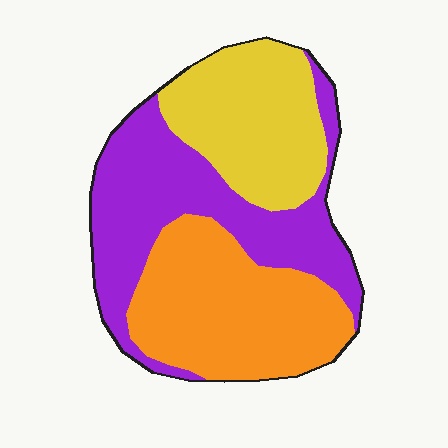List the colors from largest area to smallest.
From largest to smallest: purple, orange, yellow.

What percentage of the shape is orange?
Orange covers around 35% of the shape.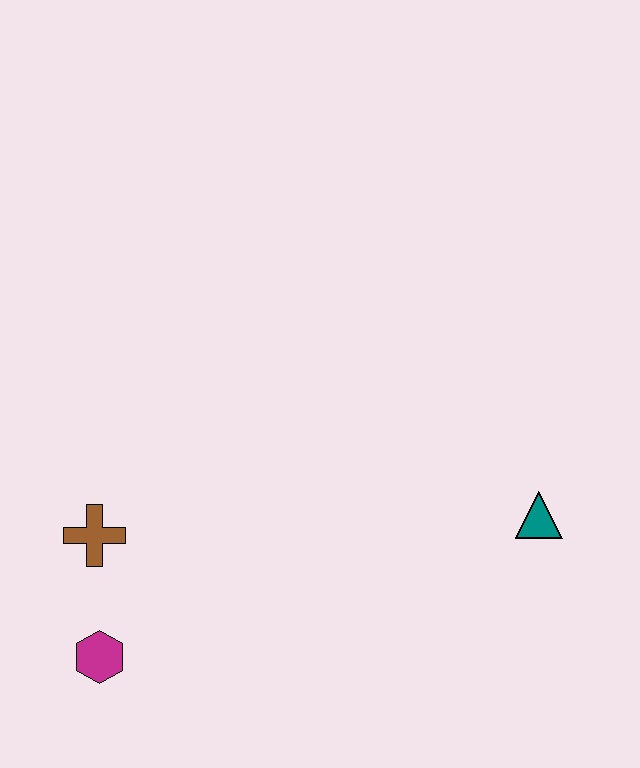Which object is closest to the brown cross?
The magenta hexagon is closest to the brown cross.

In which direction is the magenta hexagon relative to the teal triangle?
The magenta hexagon is to the left of the teal triangle.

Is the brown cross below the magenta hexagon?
No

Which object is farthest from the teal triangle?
The magenta hexagon is farthest from the teal triangle.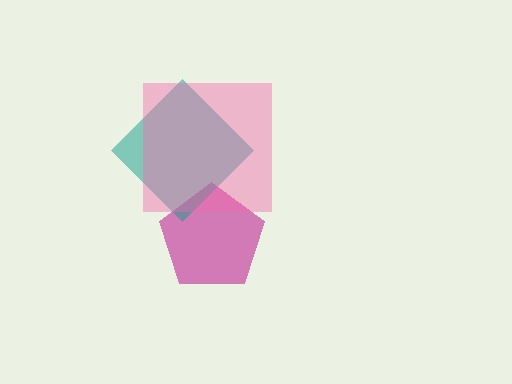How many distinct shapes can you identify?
There are 3 distinct shapes: a magenta pentagon, a teal diamond, a pink square.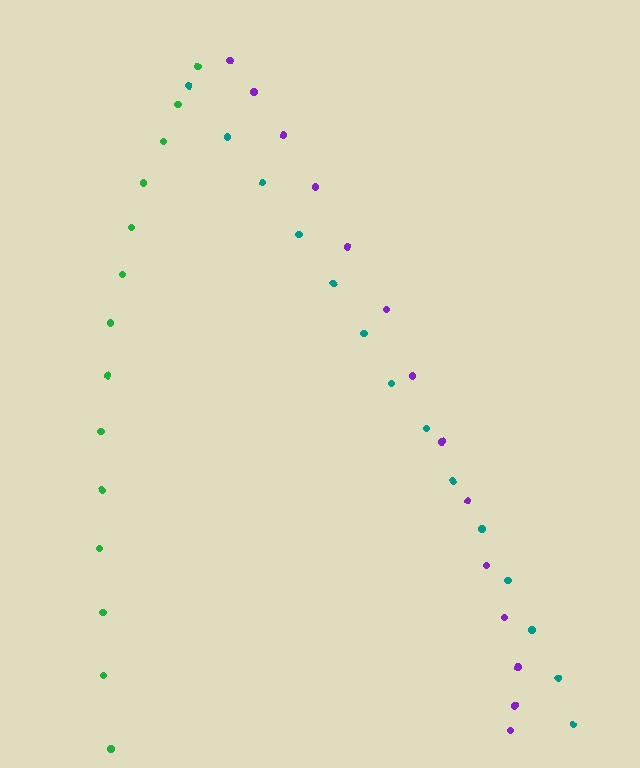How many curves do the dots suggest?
There are 3 distinct paths.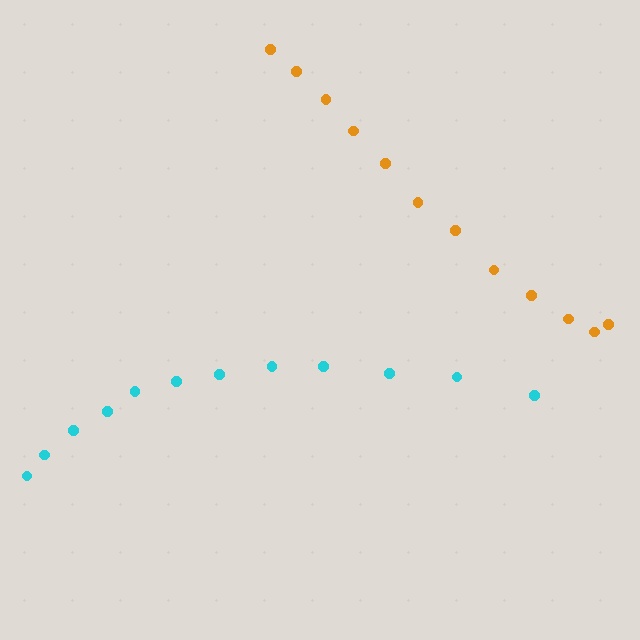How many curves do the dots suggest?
There are 2 distinct paths.